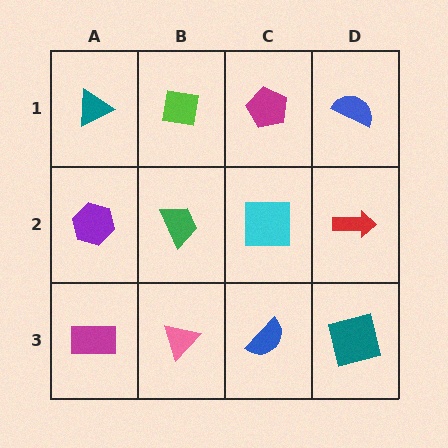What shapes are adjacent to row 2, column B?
A lime square (row 1, column B), a pink triangle (row 3, column B), a purple hexagon (row 2, column A), a cyan square (row 2, column C).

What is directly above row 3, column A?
A purple hexagon.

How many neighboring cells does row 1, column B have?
3.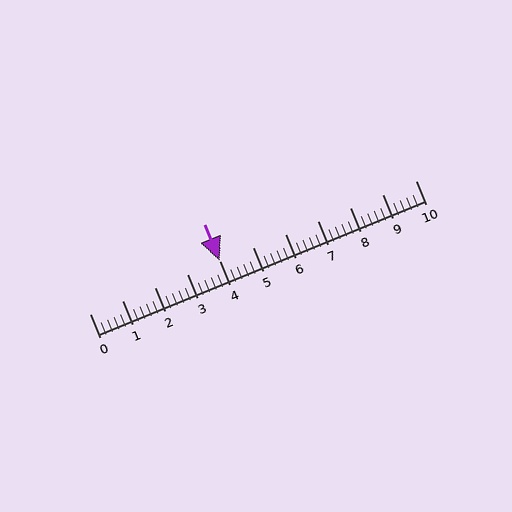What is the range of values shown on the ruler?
The ruler shows values from 0 to 10.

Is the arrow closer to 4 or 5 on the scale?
The arrow is closer to 4.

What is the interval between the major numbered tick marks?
The major tick marks are spaced 1 units apart.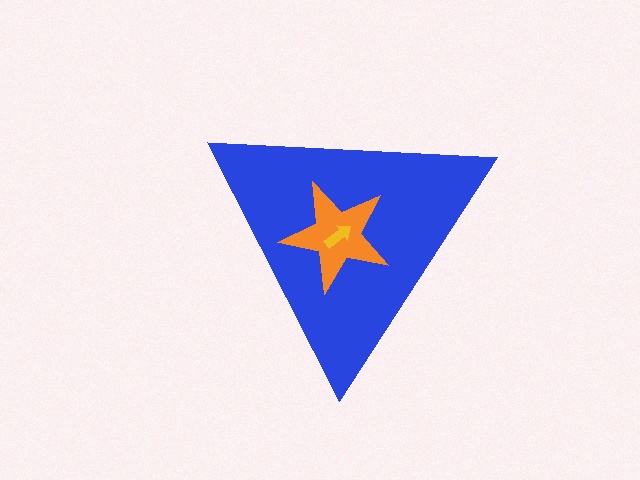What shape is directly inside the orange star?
The yellow arrow.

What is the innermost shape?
The yellow arrow.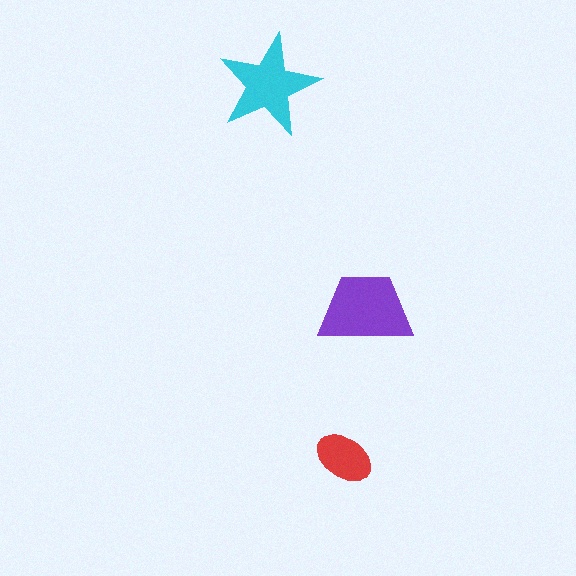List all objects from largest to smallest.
The purple trapezoid, the cyan star, the red ellipse.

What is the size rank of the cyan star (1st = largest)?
2nd.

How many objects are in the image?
There are 3 objects in the image.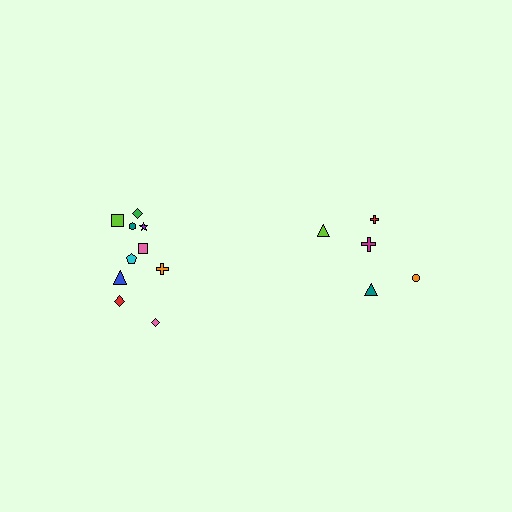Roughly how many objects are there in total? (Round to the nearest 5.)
Roughly 15 objects in total.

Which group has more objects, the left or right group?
The left group.